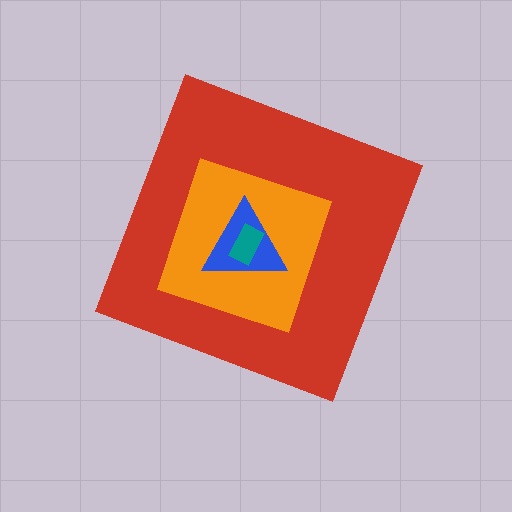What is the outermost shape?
The red diamond.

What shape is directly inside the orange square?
The blue triangle.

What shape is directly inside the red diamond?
The orange square.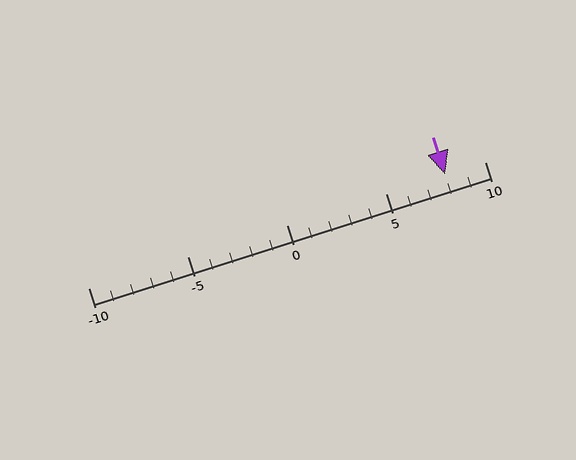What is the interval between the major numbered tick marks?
The major tick marks are spaced 5 units apart.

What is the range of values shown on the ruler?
The ruler shows values from -10 to 10.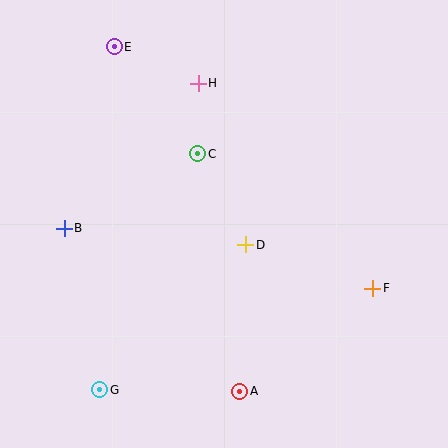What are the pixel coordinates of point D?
Point D is at (245, 245).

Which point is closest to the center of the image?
Point D at (245, 245) is closest to the center.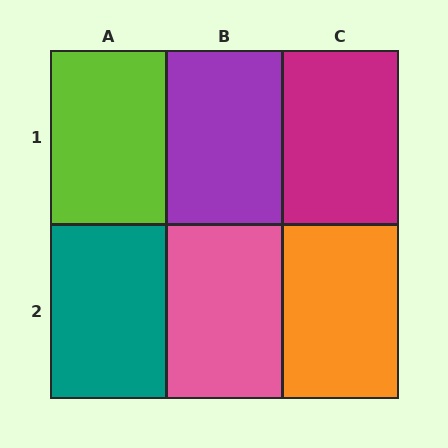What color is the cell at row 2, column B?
Pink.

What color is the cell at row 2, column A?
Teal.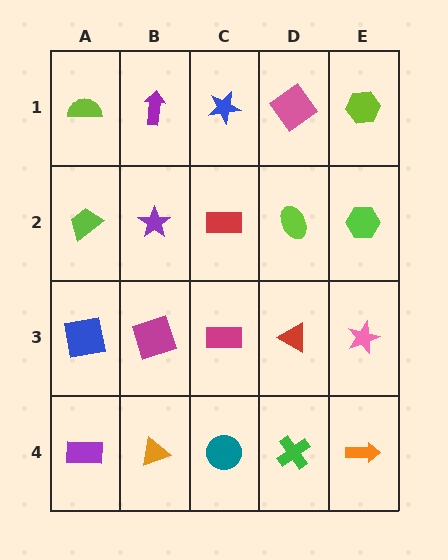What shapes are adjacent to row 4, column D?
A red triangle (row 3, column D), a teal circle (row 4, column C), an orange arrow (row 4, column E).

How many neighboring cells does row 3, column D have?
4.